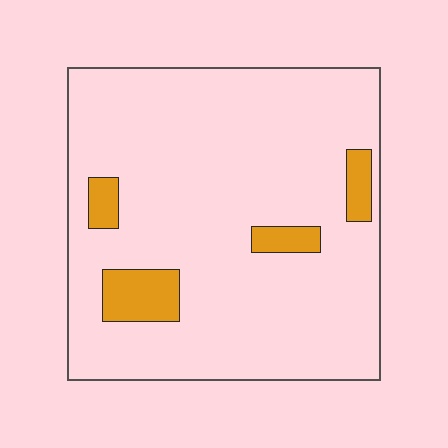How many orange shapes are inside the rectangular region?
4.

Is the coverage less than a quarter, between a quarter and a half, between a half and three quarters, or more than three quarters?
Less than a quarter.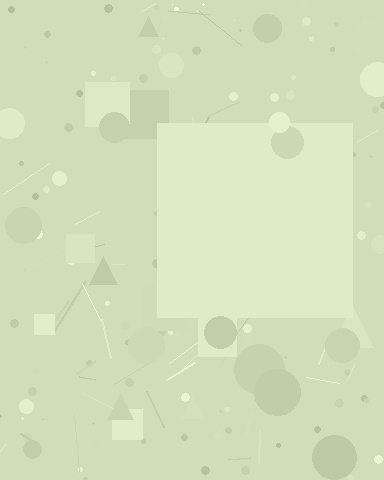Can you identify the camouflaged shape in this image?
The camouflaged shape is a square.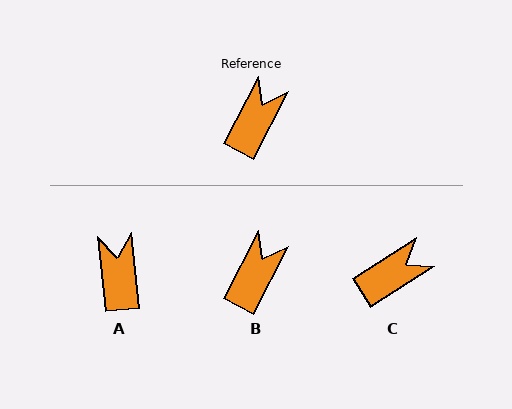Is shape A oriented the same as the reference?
No, it is off by about 33 degrees.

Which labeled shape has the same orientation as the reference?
B.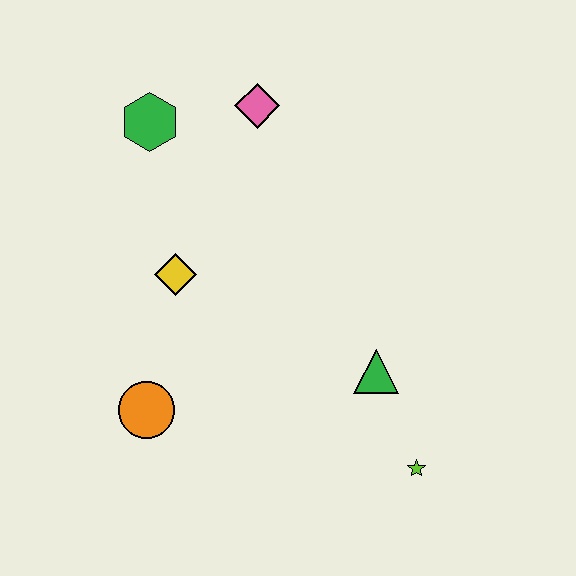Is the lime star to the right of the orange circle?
Yes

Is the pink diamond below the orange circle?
No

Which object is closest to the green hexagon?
The pink diamond is closest to the green hexagon.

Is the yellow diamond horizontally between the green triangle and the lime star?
No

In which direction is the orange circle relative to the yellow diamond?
The orange circle is below the yellow diamond.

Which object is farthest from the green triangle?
The green hexagon is farthest from the green triangle.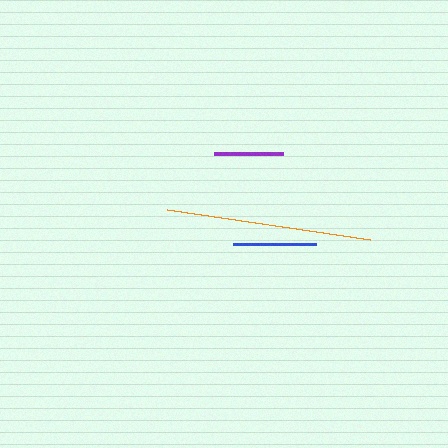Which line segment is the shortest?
The purple line is the shortest at approximately 69 pixels.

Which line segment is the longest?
The orange line is the longest at approximately 205 pixels.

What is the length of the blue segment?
The blue segment is approximately 82 pixels long.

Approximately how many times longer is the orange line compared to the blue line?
The orange line is approximately 2.5 times the length of the blue line.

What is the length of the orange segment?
The orange segment is approximately 205 pixels long.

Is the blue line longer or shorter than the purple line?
The blue line is longer than the purple line.